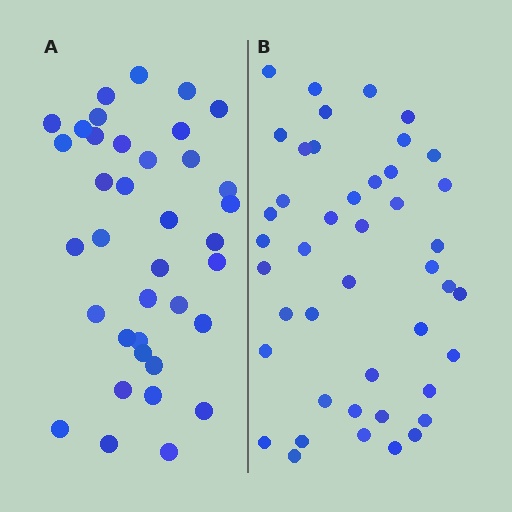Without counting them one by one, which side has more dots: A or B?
Region B (the right region) has more dots.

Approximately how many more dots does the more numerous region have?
Region B has roughly 8 or so more dots than region A.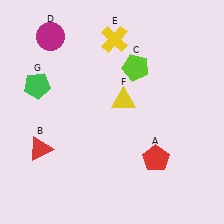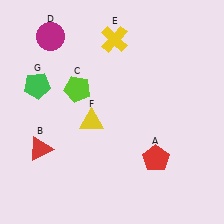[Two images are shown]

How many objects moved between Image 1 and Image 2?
2 objects moved between the two images.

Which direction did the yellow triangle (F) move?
The yellow triangle (F) moved left.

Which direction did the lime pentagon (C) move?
The lime pentagon (C) moved left.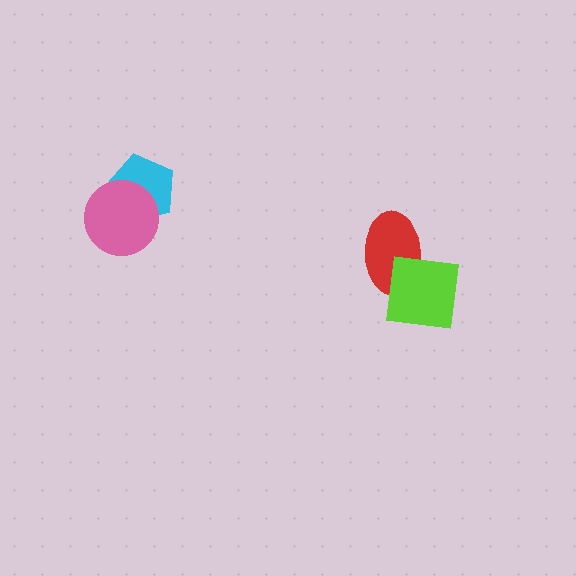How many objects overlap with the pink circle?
1 object overlaps with the pink circle.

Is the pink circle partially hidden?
No, no other shape covers it.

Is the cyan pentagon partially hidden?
Yes, it is partially covered by another shape.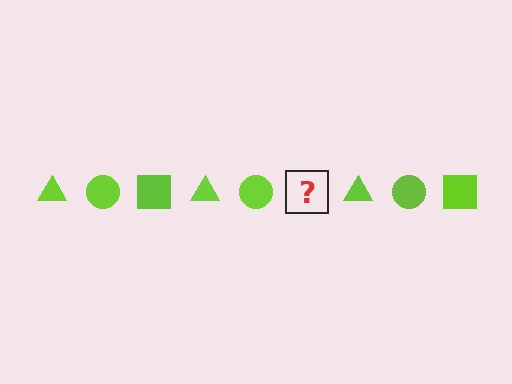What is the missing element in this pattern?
The missing element is a lime square.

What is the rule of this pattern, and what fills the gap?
The rule is that the pattern cycles through triangle, circle, square shapes in lime. The gap should be filled with a lime square.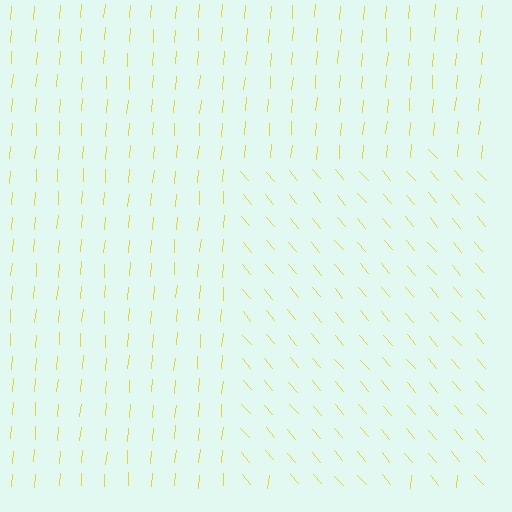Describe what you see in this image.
The image is filled with small yellow line segments. A rectangle region in the image has lines oriented differently from the surrounding lines, creating a visible texture boundary.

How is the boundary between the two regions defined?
The boundary is defined purely by a change in line orientation (approximately 45 degrees difference). All lines are the same color and thickness.